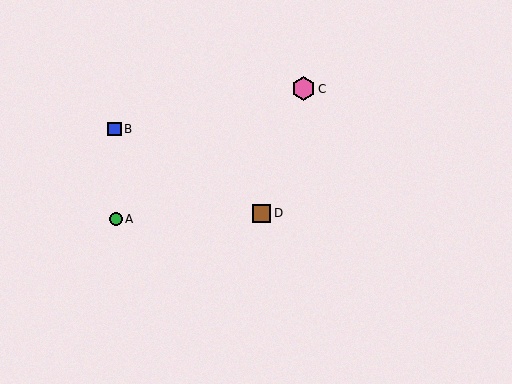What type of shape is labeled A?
Shape A is a green circle.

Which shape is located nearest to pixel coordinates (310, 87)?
The pink hexagon (labeled C) at (303, 89) is nearest to that location.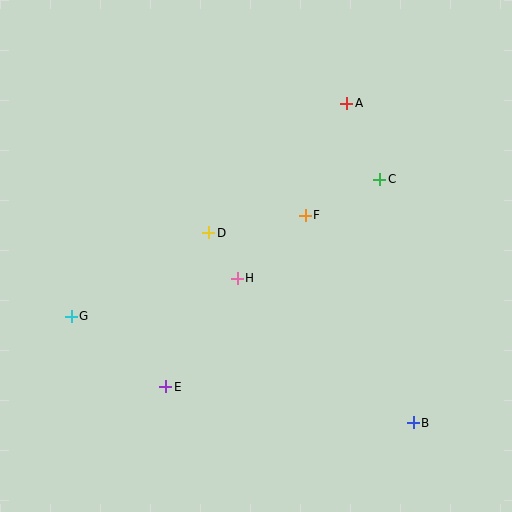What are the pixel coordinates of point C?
Point C is at (380, 179).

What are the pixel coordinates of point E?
Point E is at (166, 387).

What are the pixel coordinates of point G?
Point G is at (71, 316).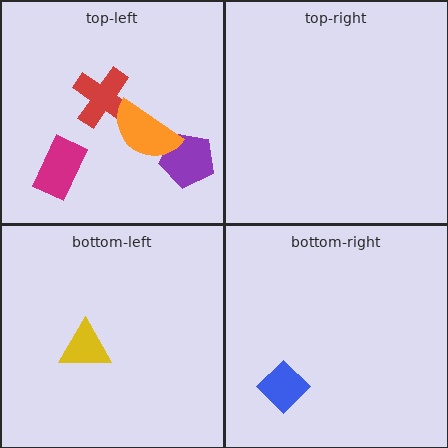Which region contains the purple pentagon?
The top-left region.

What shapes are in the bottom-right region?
The blue diamond.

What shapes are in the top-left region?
The purple pentagon, the red cross, the magenta rectangle, the orange semicircle.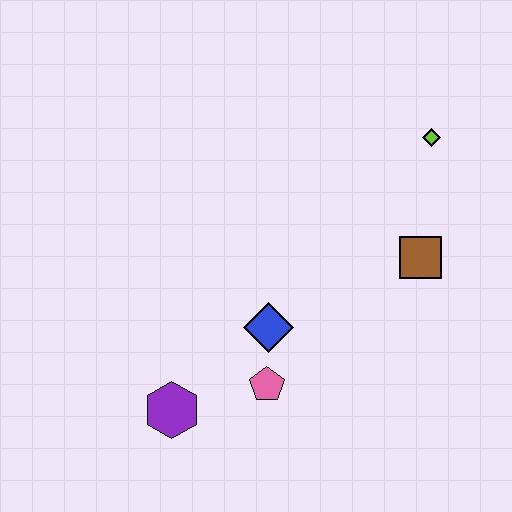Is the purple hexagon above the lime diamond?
No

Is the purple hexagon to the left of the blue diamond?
Yes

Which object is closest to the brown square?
The lime diamond is closest to the brown square.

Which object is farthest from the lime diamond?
The purple hexagon is farthest from the lime diamond.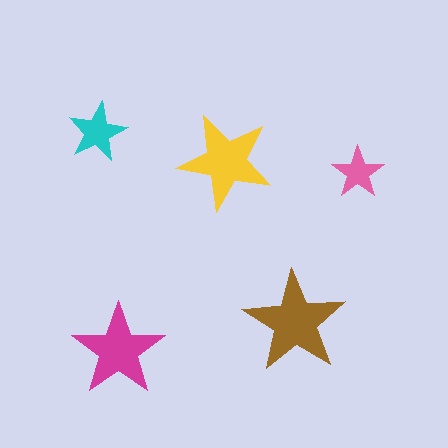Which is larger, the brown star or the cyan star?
The brown one.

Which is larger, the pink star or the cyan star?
The cyan one.